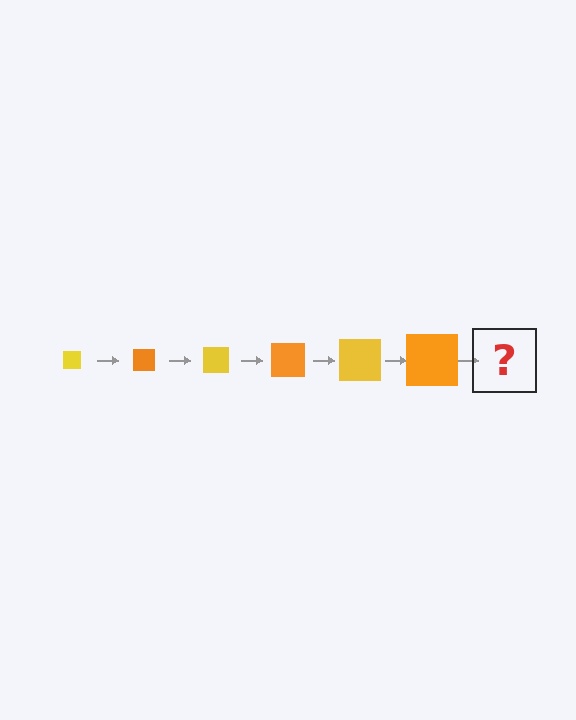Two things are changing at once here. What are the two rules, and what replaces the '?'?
The two rules are that the square grows larger each step and the color cycles through yellow and orange. The '?' should be a yellow square, larger than the previous one.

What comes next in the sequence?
The next element should be a yellow square, larger than the previous one.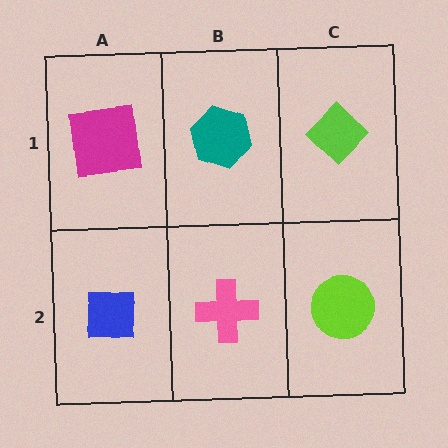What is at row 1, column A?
A magenta square.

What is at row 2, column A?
A blue square.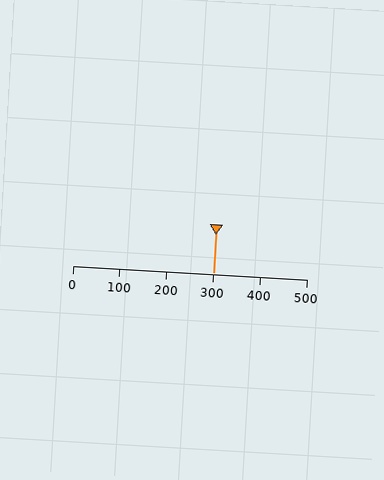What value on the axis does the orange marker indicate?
The marker indicates approximately 300.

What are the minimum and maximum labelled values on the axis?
The axis runs from 0 to 500.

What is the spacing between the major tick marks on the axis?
The major ticks are spaced 100 apart.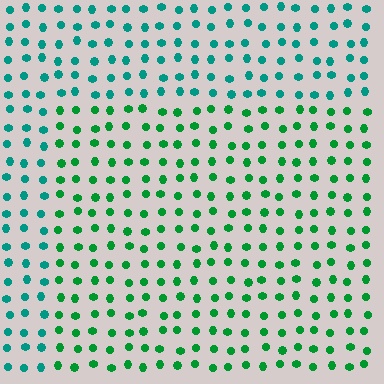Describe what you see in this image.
The image is filled with small teal elements in a uniform arrangement. A rectangle-shaped region is visible where the elements are tinted to a slightly different hue, forming a subtle color boundary.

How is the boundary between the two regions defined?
The boundary is defined purely by a slight shift in hue (about 35 degrees). Spacing, size, and orientation are identical on both sides.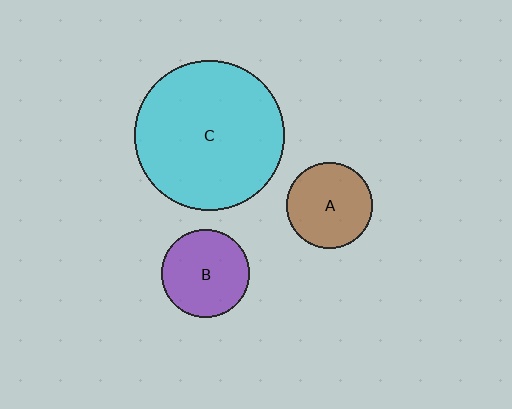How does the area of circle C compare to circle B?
Approximately 2.9 times.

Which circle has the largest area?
Circle C (cyan).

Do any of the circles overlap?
No, none of the circles overlap.